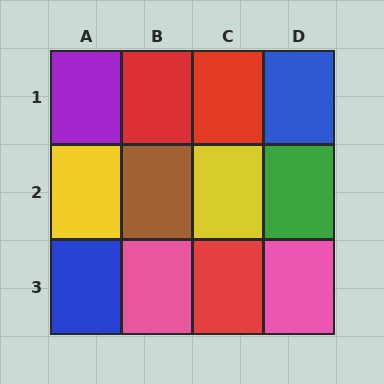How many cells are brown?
1 cell is brown.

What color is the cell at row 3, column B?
Pink.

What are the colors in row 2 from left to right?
Yellow, brown, yellow, green.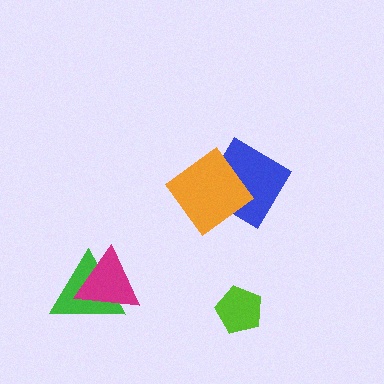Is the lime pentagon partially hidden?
No, no other shape covers it.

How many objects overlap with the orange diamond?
1 object overlaps with the orange diamond.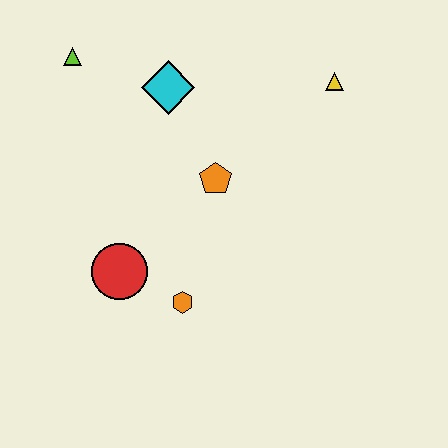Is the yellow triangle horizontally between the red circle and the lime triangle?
No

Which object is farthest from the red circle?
The yellow triangle is farthest from the red circle.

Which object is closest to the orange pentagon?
The cyan diamond is closest to the orange pentagon.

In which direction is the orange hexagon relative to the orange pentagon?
The orange hexagon is below the orange pentagon.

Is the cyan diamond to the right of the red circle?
Yes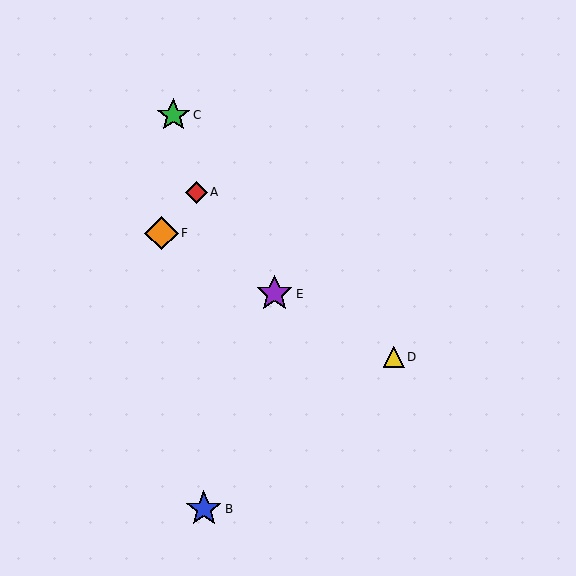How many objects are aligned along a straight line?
3 objects (D, E, F) are aligned along a straight line.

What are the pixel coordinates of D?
Object D is at (394, 357).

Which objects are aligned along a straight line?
Objects D, E, F are aligned along a straight line.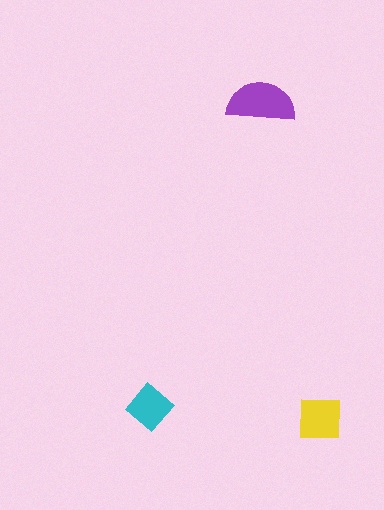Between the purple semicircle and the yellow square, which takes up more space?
The purple semicircle.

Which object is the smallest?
The cyan diamond.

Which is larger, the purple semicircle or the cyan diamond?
The purple semicircle.